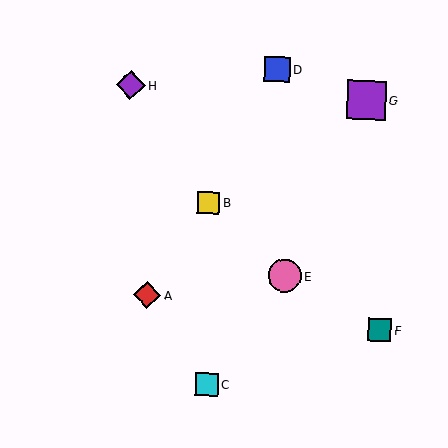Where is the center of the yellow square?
The center of the yellow square is at (208, 203).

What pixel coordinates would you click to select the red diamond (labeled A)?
Click at (147, 295) to select the red diamond A.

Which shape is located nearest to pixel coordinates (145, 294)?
The red diamond (labeled A) at (147, 295) is nearest to that location.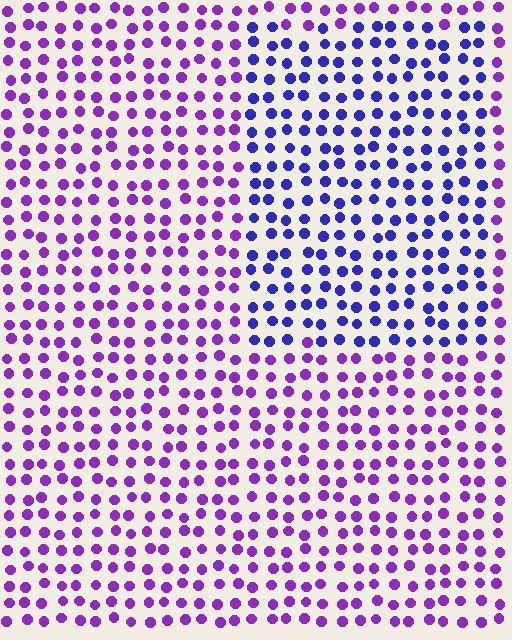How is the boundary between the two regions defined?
The boundary is defined purely by a slight shift in hue (about 40 degrees). Spacing, size, and orientation are identical on both sides.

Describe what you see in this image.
The image is filled with small purple elements in a uniform arrangement. A rectangle-shaped region is visible where the elements are tinted to a slightly different hue, forming a subtle color boundary.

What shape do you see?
I see a rectangle.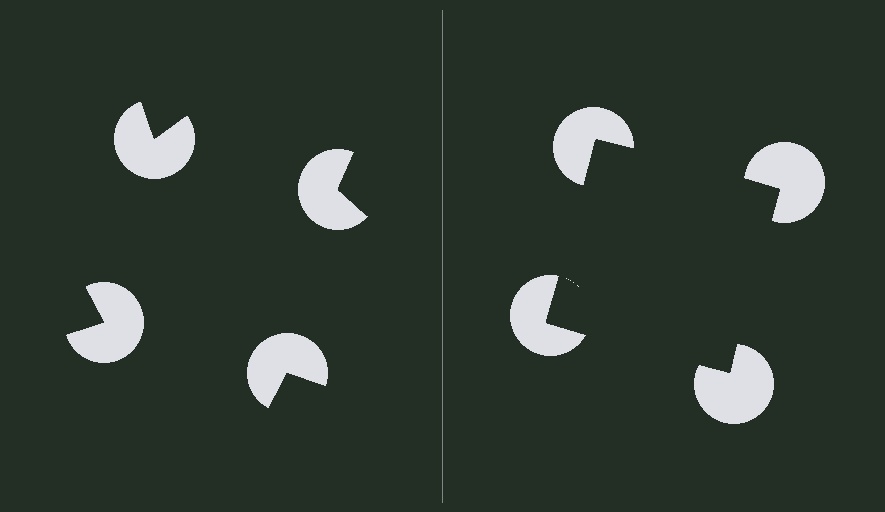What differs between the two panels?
The pac-man discs are positioned identically on both sides; only the wedge orientations differ. On the right they align to a square; on the left they are misaligned.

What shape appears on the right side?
An illusory square.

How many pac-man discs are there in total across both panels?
8 — 4 on each side.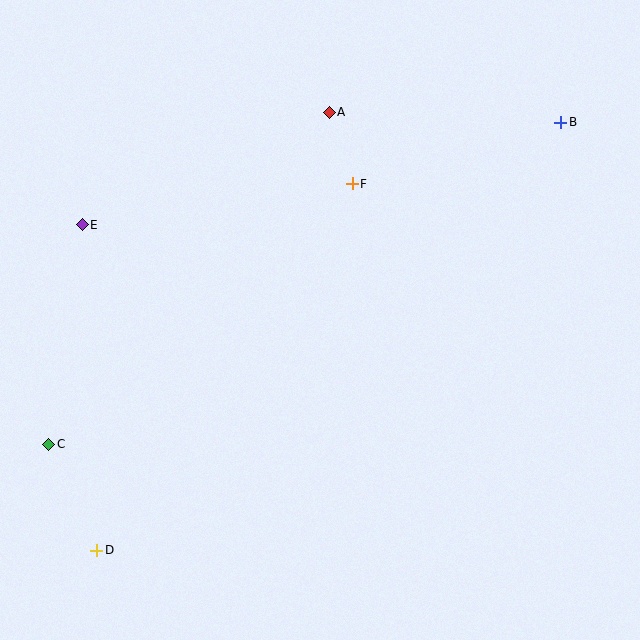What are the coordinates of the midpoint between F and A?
The midpoint between F and A is at (341, 148).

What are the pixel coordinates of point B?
Point B is at (561, 122).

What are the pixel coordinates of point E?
Point E is at (82, 225).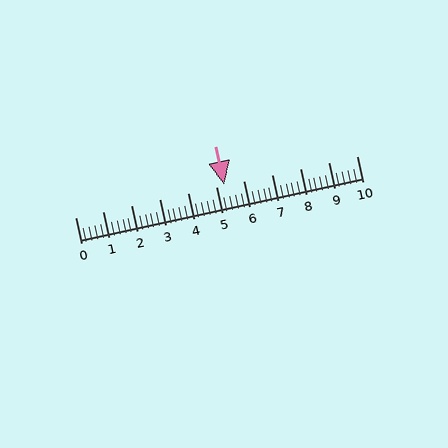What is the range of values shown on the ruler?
The ruler shows values from 0 to 10.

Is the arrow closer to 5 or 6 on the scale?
The arrow is closer to 5.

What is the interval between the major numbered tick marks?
The major tick marks are spaced 1 units apart.